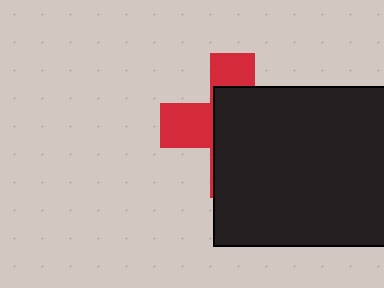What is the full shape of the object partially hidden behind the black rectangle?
The partially hidden object is a red cross.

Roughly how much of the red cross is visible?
A small part of it is visible (roughly 37%).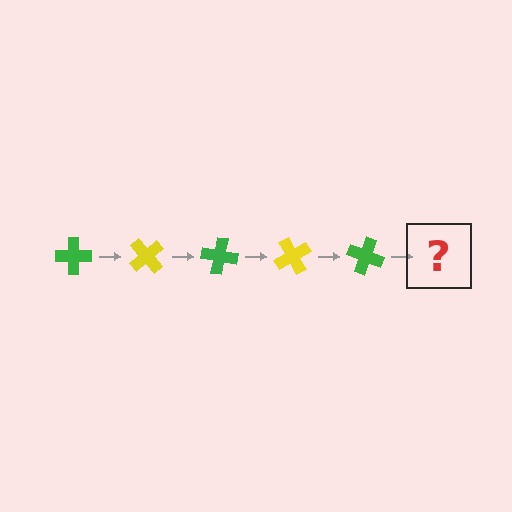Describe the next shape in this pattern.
It should be a yellow cross, rotated 250 degrees from the start.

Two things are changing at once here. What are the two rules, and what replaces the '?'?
The two rules are that it rotates 50 degrees each step and the color cycles through green and yellow. The '?' should be a yellow cross, rotated 250 degrees from the start.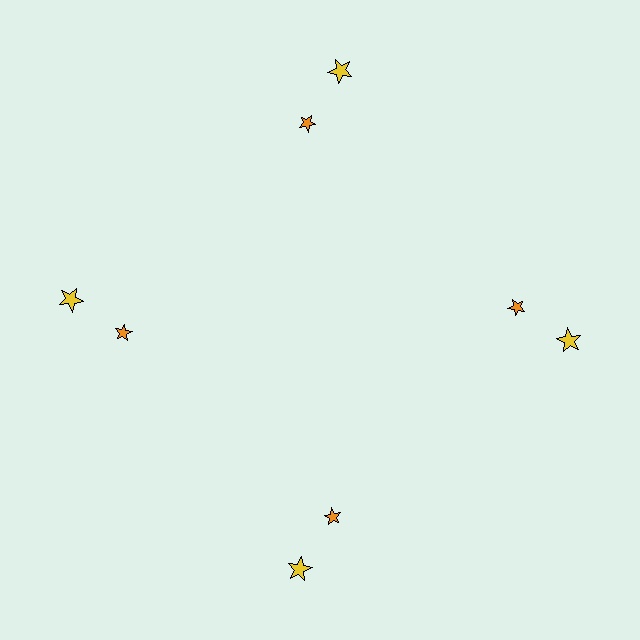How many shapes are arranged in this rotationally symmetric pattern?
There are 8 shapes, arranged in 4 groups of 2.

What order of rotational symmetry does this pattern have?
This pattern has 4-fold rotational symmetry.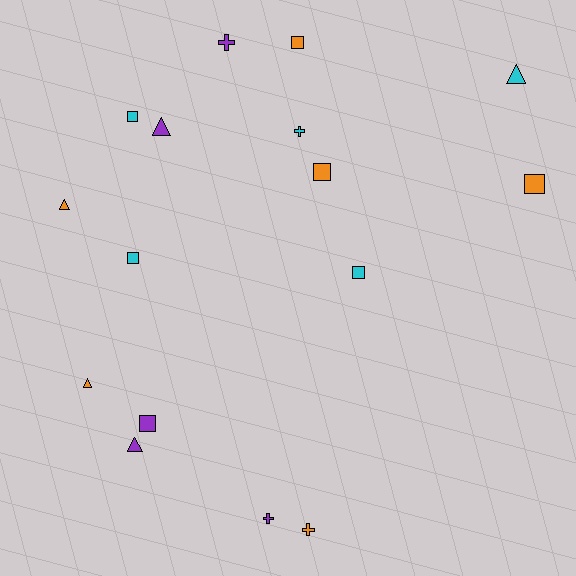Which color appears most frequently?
Orange, with 6 objects.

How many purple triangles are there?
There are 2 purple triangles.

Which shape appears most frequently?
Square, with 7 objects.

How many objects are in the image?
There are 16 objects.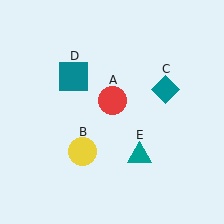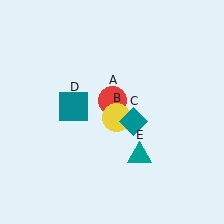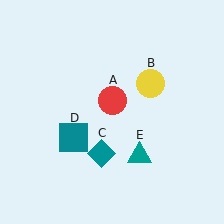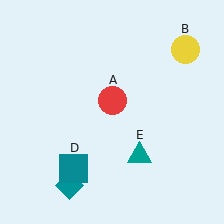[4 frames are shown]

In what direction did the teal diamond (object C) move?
The teal diamond (object C) moved down and to the left.